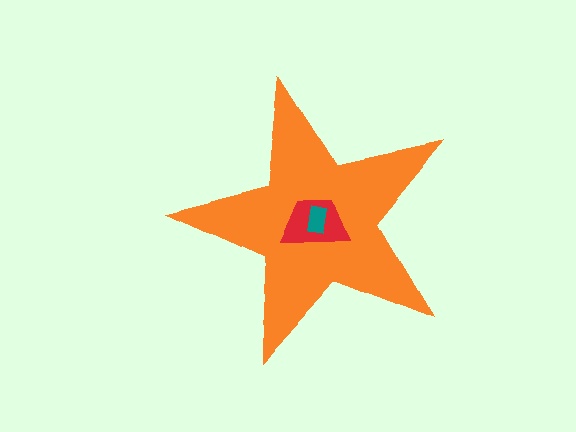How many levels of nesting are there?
3.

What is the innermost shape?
The teal rectangle.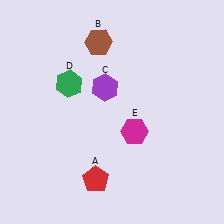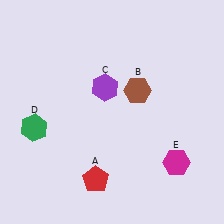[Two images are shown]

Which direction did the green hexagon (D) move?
The green hexagon (D) moved down.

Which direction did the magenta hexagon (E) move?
The magenta hexagon (E) moved right.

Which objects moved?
The objects that moved are: the brown hexagon (B), the green hexagon (D), the magenta hexagon (E).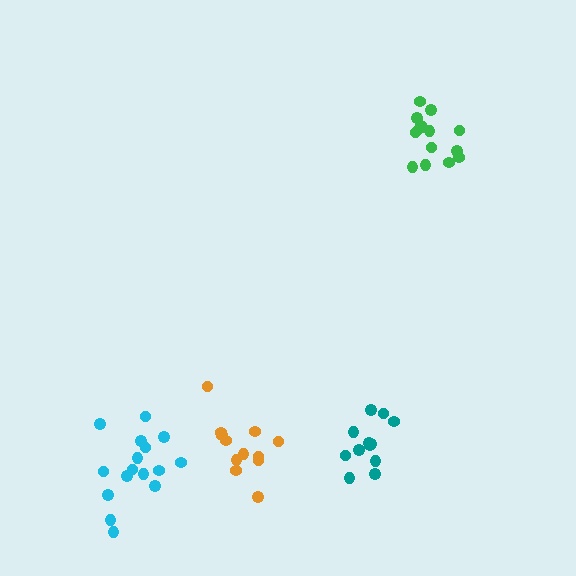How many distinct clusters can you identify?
There are 4 distinct clusters.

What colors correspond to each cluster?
The clusters are colored: cyan, green, teal, orange.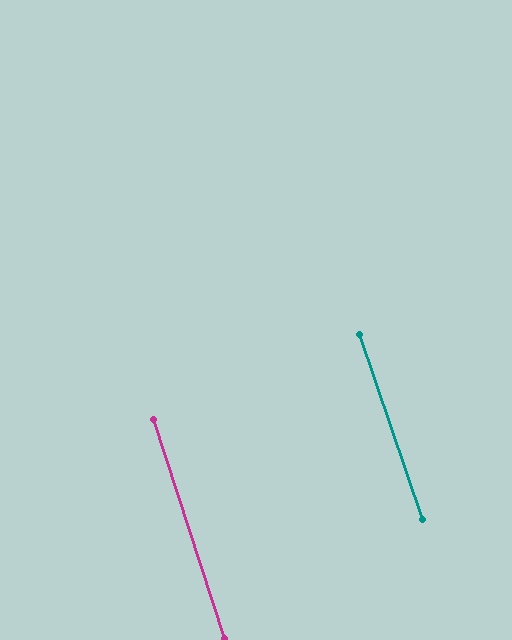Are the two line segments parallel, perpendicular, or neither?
Parallel — their directions differ by only 0.5°.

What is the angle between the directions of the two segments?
Approximately 1 degree.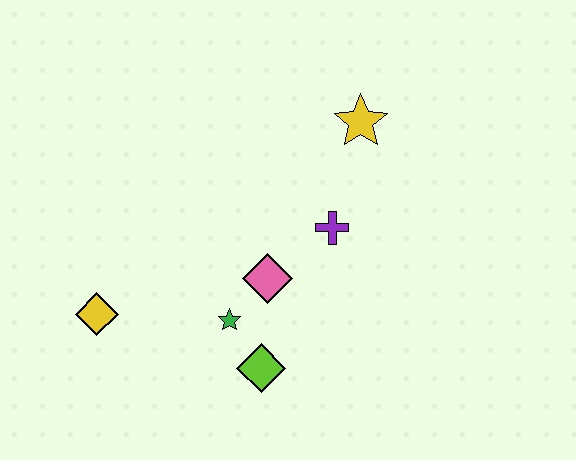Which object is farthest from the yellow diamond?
The yellow star is farthest from the yellow diamond.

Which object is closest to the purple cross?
The pink diamond is closest to the purple cross.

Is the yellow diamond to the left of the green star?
Yes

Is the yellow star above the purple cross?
Yes